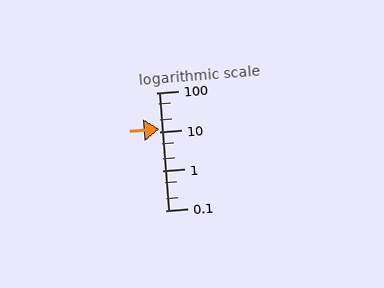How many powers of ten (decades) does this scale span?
The scale spans 3 decades, from 0.1 to 100.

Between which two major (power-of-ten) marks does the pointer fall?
The pointer is between 10 and 100.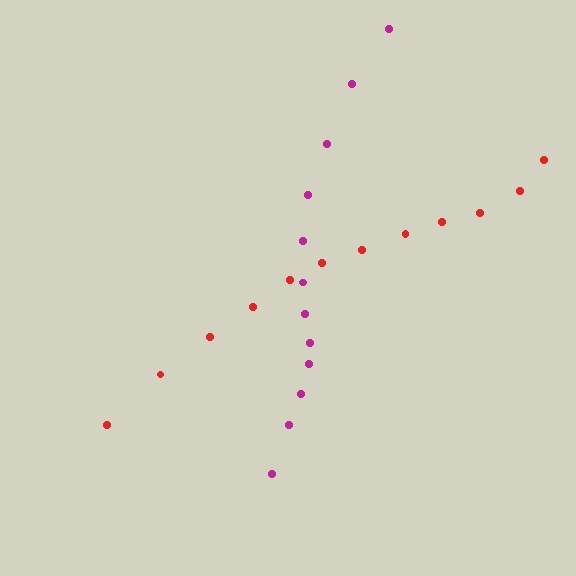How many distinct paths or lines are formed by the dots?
There are 2 distinct paths.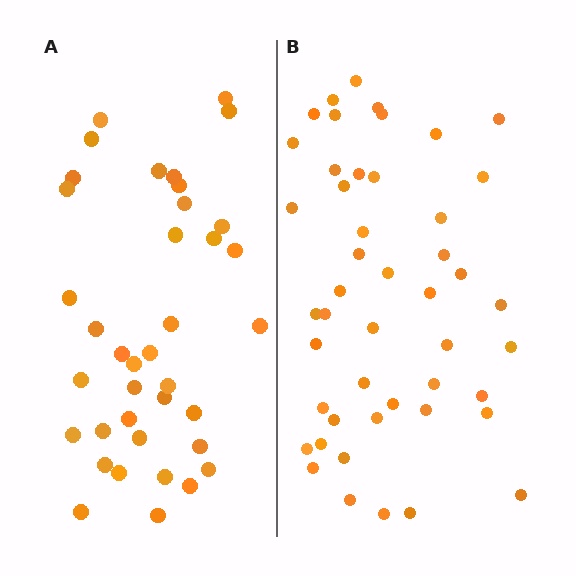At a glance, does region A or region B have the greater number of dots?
Region B (the right region) has more dots.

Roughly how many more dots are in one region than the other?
Region B has roughly 8 or so more dots than region A.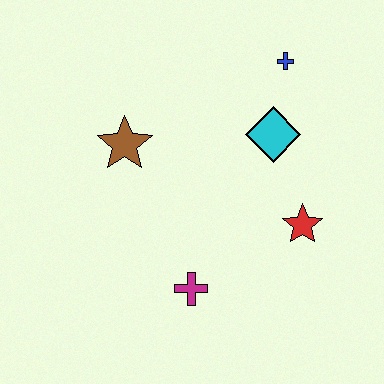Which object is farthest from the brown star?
The red star is farthest from the brown star.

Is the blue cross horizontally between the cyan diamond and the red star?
Yes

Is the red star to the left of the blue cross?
No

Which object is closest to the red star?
The cyan diamond is closest to the red star.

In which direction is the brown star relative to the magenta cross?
The brown star is above the magenta cross.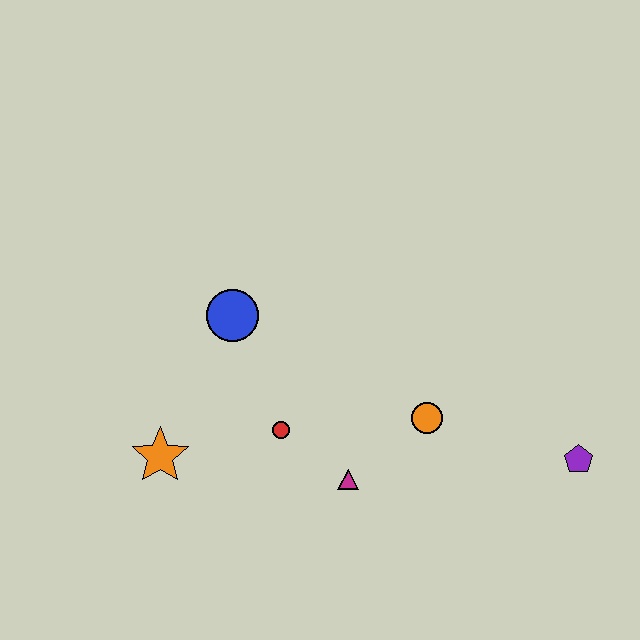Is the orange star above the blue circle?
No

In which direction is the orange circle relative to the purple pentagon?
The orange circle is to the left of the purple pentagon.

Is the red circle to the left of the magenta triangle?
Yes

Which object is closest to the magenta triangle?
The red circle is closest to the magenta triangle.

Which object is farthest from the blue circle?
The purple pentagon is farthest from the blue circle.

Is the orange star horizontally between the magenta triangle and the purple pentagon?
No